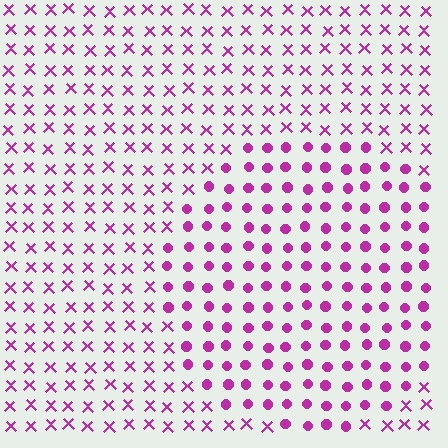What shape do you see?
I see a circle.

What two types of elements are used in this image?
The image uses circles inside the circle region and X marks outside it.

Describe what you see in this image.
The image is filled with small magenta elements arranged in a uniform grid. A circle-shaped region contains circles, while the surrounding area contains X marks. The boundary is defined purely by the change in element shape.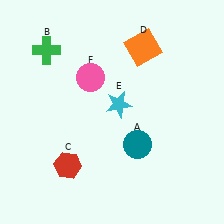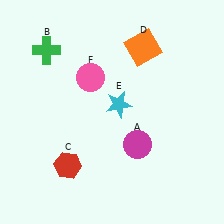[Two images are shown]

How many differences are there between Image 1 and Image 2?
There is 1 difference between the two images.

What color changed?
The circle (A) changed from teal in Image 1 to magenta in Image 2.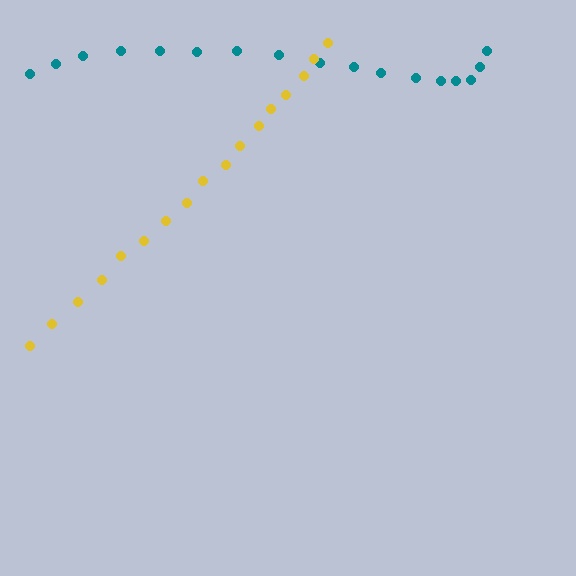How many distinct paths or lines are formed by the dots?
There are 2 distinct paths.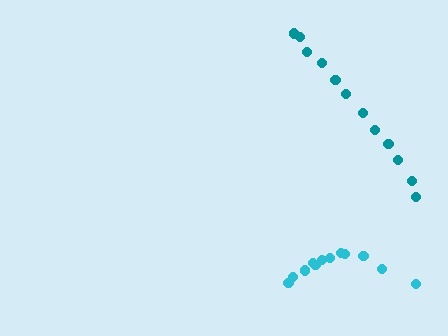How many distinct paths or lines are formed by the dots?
There are 2 distinct paths.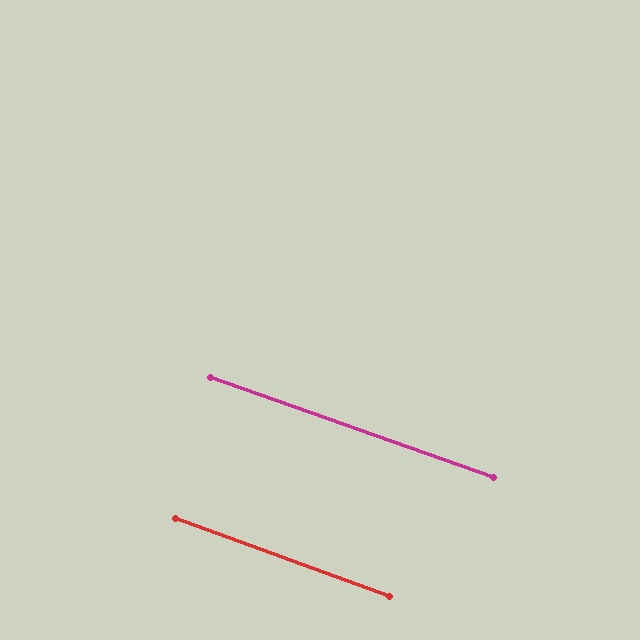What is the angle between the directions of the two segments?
Approximately 0 degrees.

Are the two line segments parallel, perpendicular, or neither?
Parallel — their directions differ by only 0.4°.